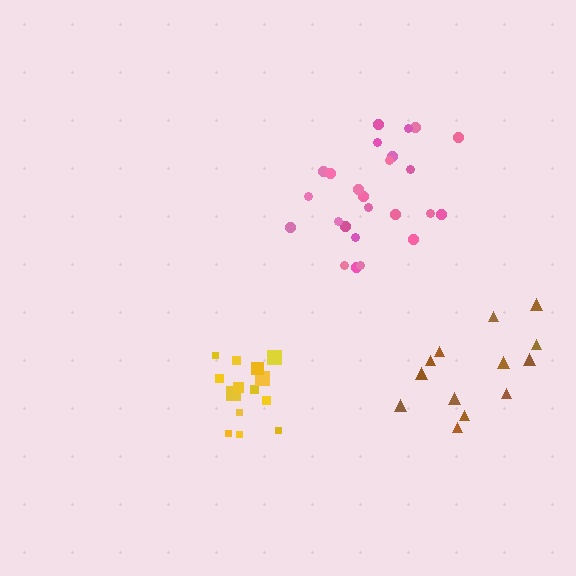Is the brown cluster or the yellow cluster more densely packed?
Yellow.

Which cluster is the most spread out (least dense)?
Brown.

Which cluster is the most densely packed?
Yellow.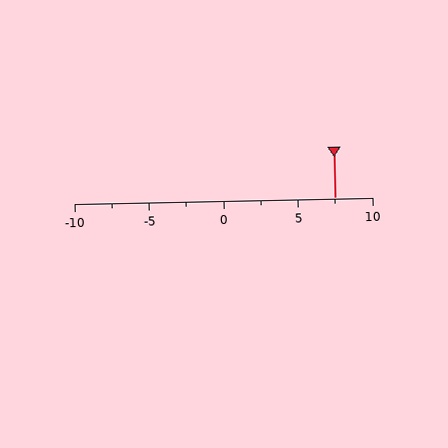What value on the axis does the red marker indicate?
The marker indicates approximately 7.5.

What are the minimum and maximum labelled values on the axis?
The axis runs from -10 to 10.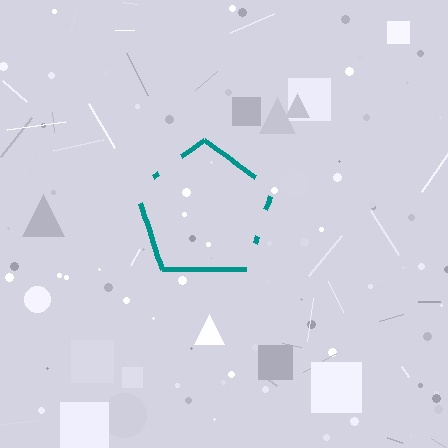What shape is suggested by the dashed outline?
The dashed outline suggests a pentagon.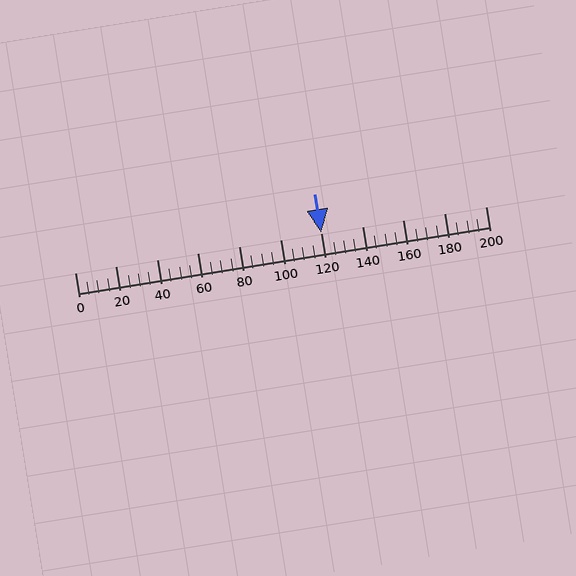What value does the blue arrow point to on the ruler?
The blue arrow points to approximately 120.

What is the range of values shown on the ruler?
The ruler shows values from 0 to 200.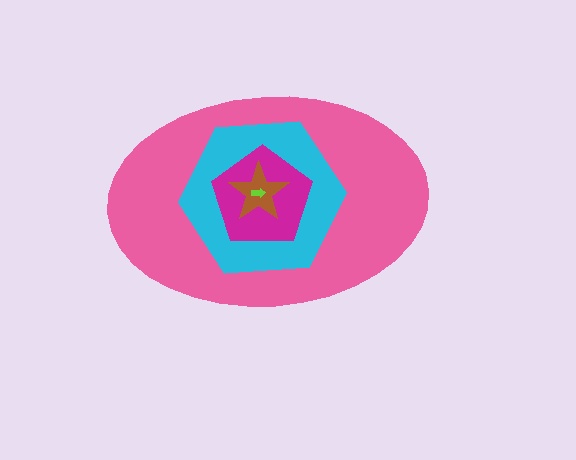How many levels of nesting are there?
5.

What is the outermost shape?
The pink ellipse.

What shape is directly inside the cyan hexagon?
The magenta pentagon.